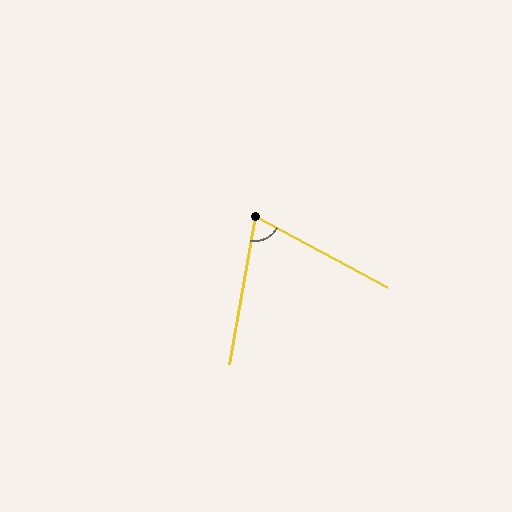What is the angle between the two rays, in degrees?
Approximately 72 degrees.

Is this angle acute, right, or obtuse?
It is acute.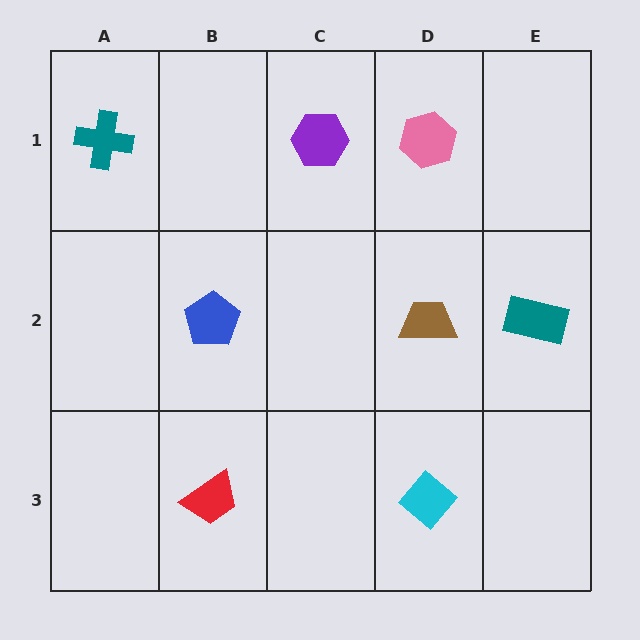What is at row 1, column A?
A teal cross.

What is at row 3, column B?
A red trapezoid.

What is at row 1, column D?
A pink hexagon.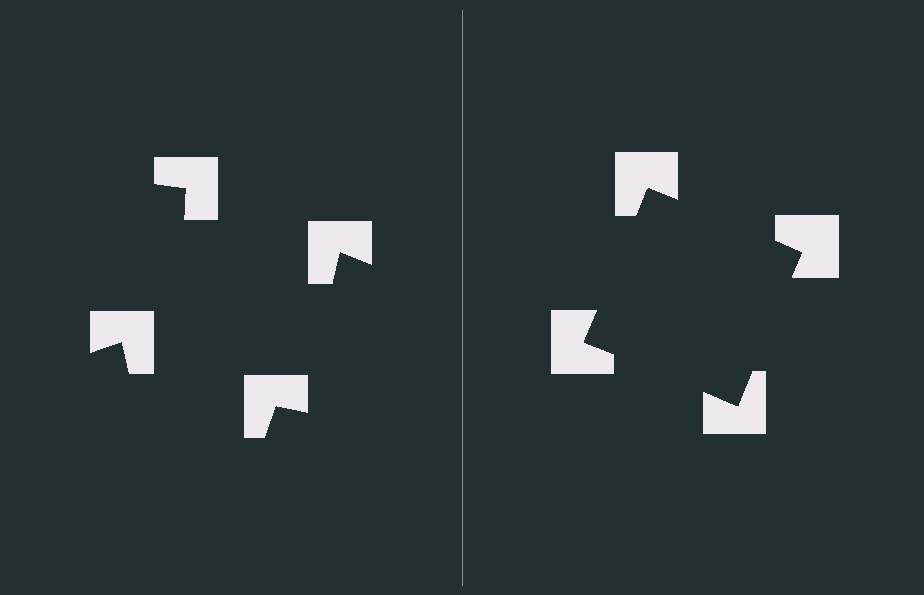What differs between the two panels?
The notched squares are positioned identically on both sides; only the wedge orientations differ. On the right they align to a square; on the left they are misaligned.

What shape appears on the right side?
An illusory square.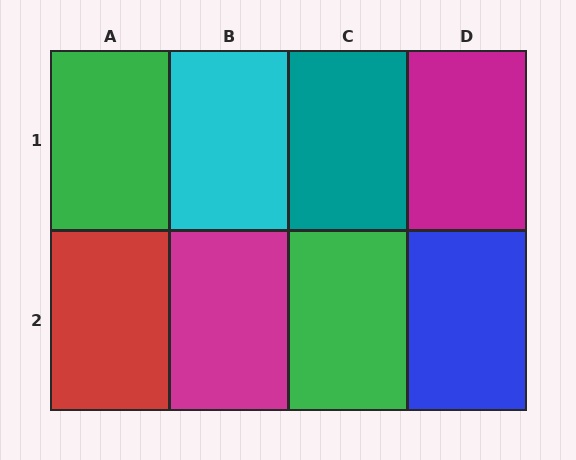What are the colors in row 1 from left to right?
Green, cyan, teal, magenta.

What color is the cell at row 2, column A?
Red.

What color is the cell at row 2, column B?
Magenta.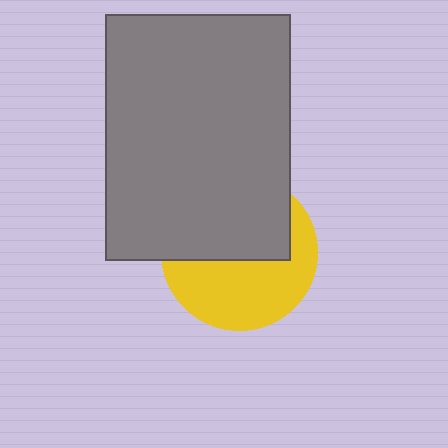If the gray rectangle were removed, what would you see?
You would see the complete yellow circle.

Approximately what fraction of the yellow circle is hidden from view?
Roughly 51% of the yellow circle is hidden behind the gray rectangle.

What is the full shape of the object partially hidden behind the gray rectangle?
The partially hidden object is a yellow circle.